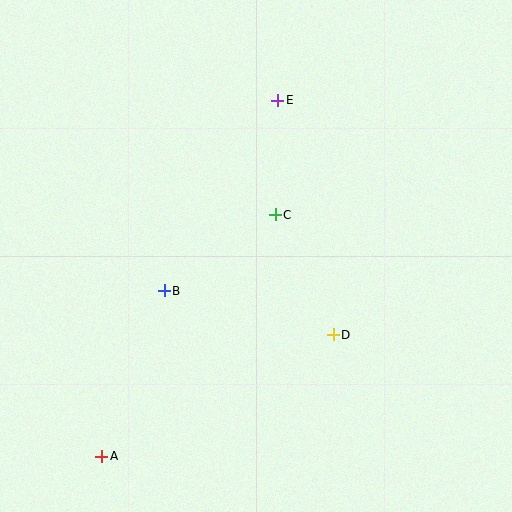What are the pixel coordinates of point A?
Point A is at (102, 456).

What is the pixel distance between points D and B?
The distance between D and B is 174 pixels.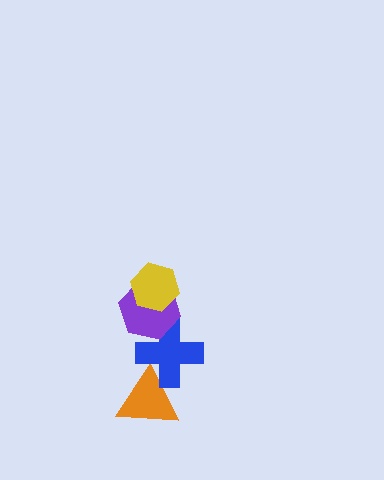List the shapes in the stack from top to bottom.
From top to bottom: the yellow hexagon, the purple hexagon, the blue cross, the orange triangle.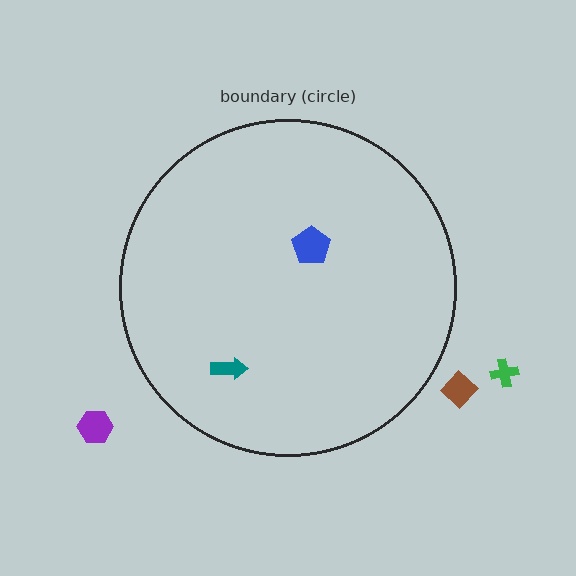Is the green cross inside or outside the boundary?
Outside.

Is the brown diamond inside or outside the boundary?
Outside.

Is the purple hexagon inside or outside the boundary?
Outside.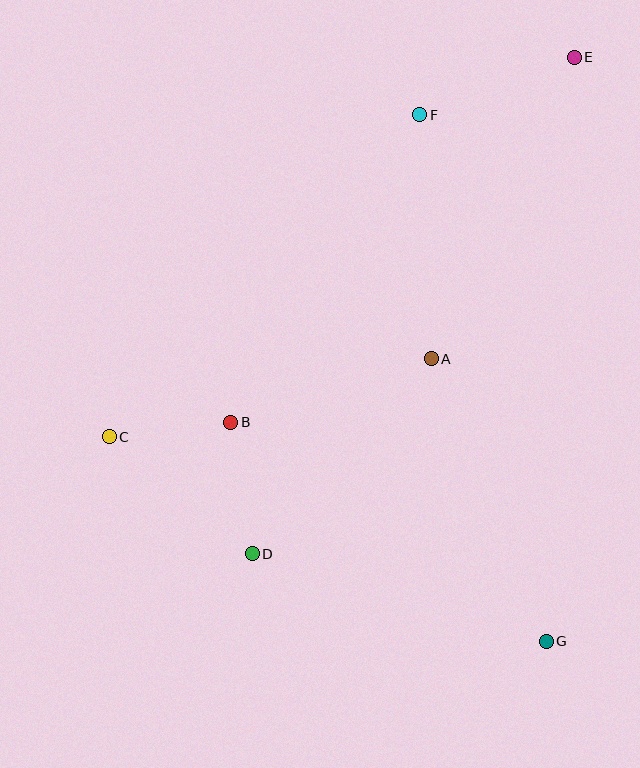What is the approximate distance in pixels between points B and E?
The distance between B and E is approximately 501 pixels.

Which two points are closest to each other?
Points B and C are closest to each other.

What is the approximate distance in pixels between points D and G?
The distance between D and G is approximately 307 pixels.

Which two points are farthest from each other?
Points C and E are farthest from each other.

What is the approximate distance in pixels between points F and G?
The distance between F and G is approximately 542 pixels.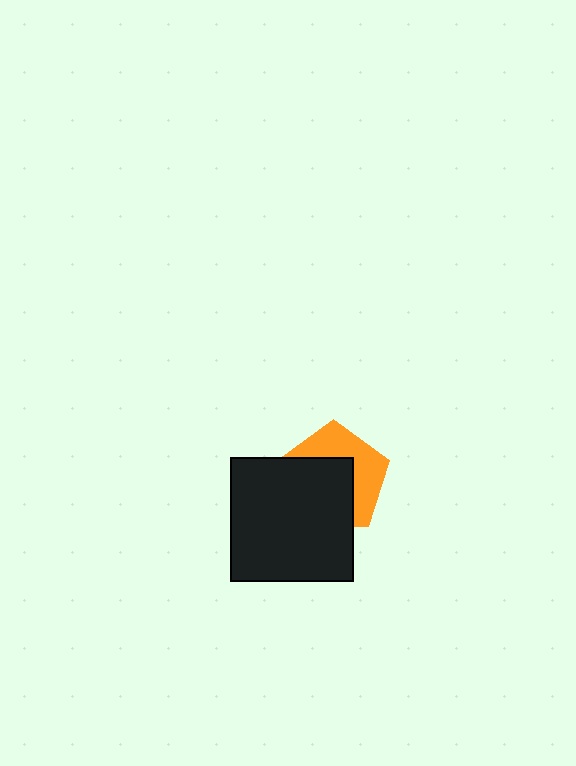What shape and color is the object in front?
The object in front is a black square.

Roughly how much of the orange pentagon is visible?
About half of it is visible (roughly 45%).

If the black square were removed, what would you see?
You would see the complete orange pentagon.